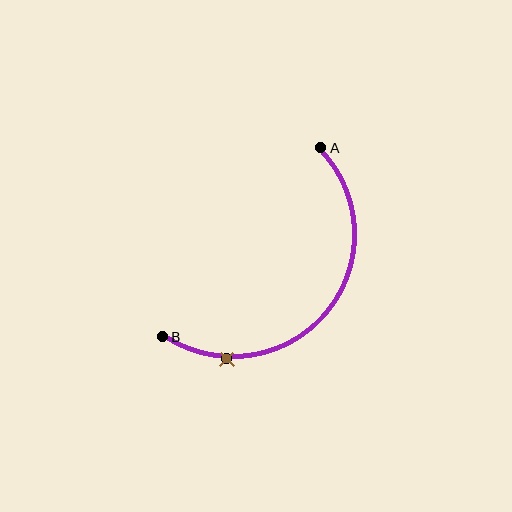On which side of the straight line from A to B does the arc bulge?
The arc bulges below and to the right of the straight line connecting A and B.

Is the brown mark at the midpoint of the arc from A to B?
No. The brown mark lies on the arc but is closer to endpoint B. The arc midpoint would be at the point on the curve equidistant along the arc from both A and B.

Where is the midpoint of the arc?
The arc midpoint is the point on the curve farthest from the straight line joining A and B. It sits below and to the right of that line.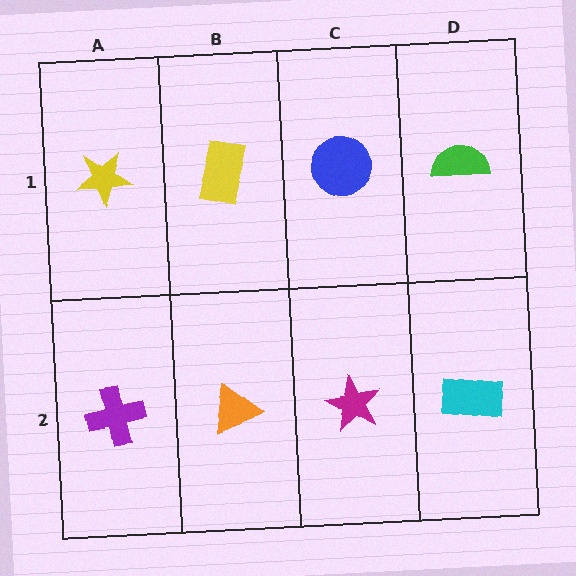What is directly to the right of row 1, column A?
A yellow rectangle.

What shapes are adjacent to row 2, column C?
A blue circle (row 1, column C), an orange triangle (row 2, column B), a cyan rectangle (row 2, column D).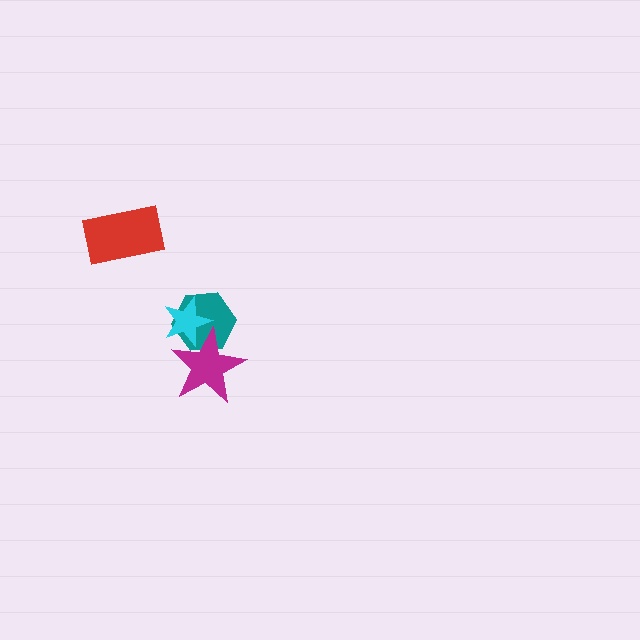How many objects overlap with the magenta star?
2 objects overlap with the magenta star.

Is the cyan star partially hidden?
Yes, it is partially covered by another shape.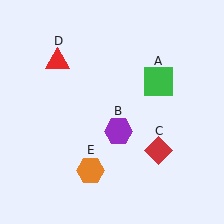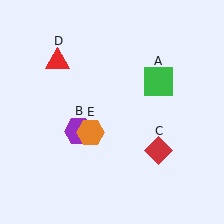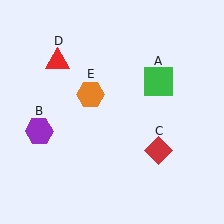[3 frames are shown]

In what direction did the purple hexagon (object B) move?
The purple hexagon (object B) moved left.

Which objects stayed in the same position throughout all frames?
Green square (object A) and red diamond (object C) and red triangle (object D) remained stationary.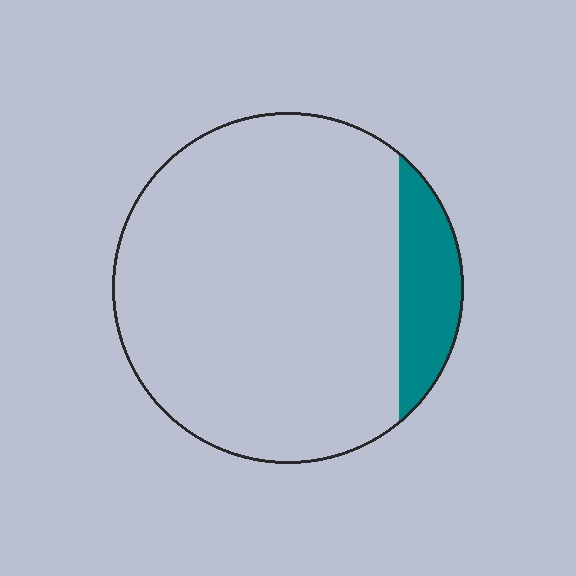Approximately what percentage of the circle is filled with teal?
Approximately 15%.